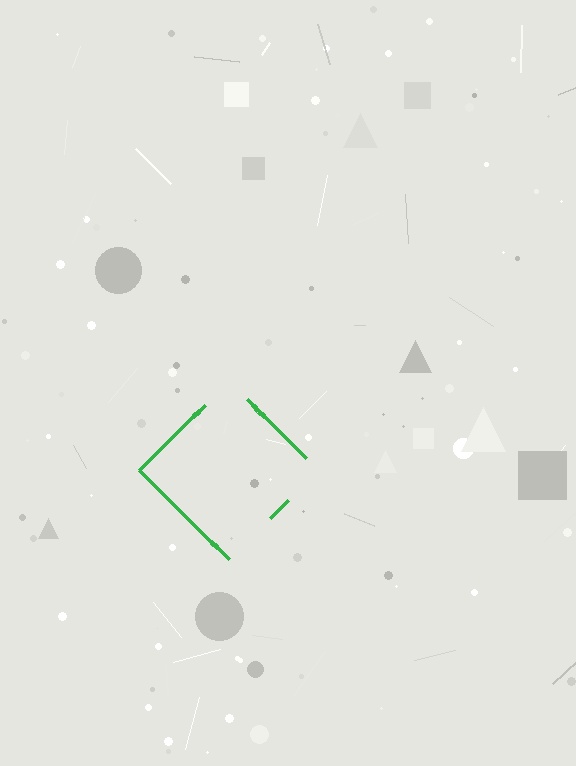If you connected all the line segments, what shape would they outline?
They would outline a diamond.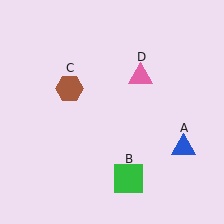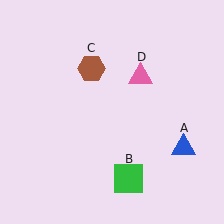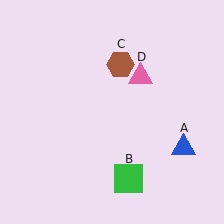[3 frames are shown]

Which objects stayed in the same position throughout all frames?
Blue triangle (object A) and green square (object B) and pink triangle (object D) remained stationary.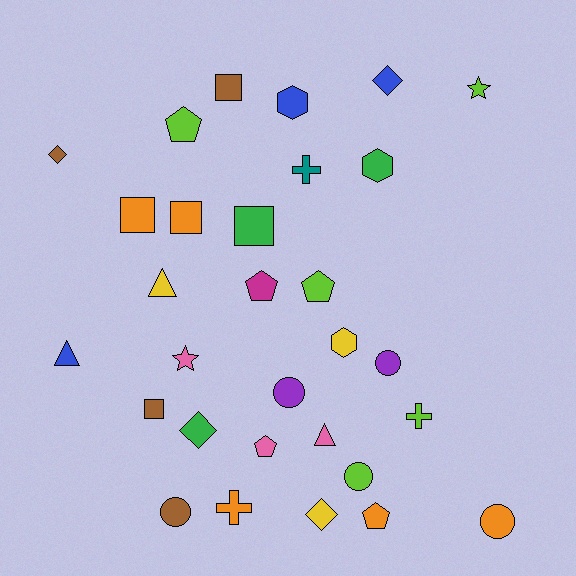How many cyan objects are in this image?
There are no cyan objects.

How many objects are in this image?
There are 30 objects.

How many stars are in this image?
There are 2 stars.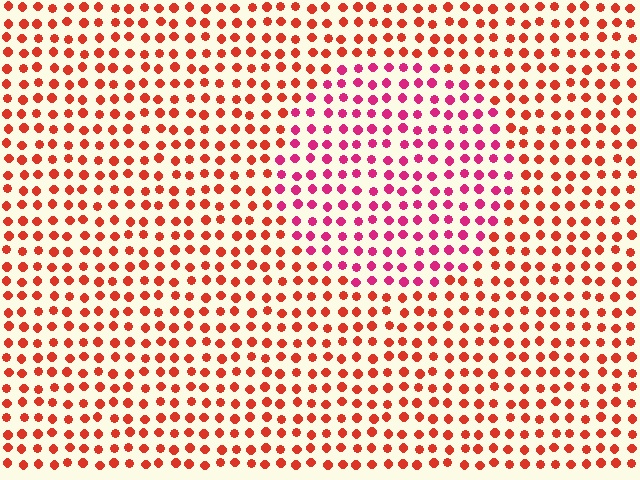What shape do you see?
I see a circle.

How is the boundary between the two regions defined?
The boundary is defined purely by a slight shift in hue (about 36 degrees). Spacing, size, and orientation are identical on both sides.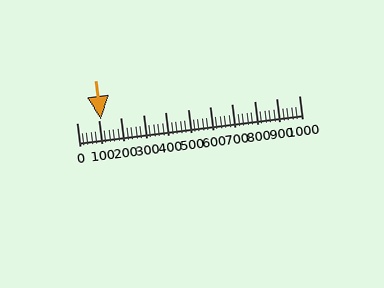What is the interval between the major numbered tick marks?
The major tick marks are spaced 100 units apart.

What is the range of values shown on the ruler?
The ruler shows values from 0 to 1000.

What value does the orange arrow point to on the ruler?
The orange arrow points to approximately 108.